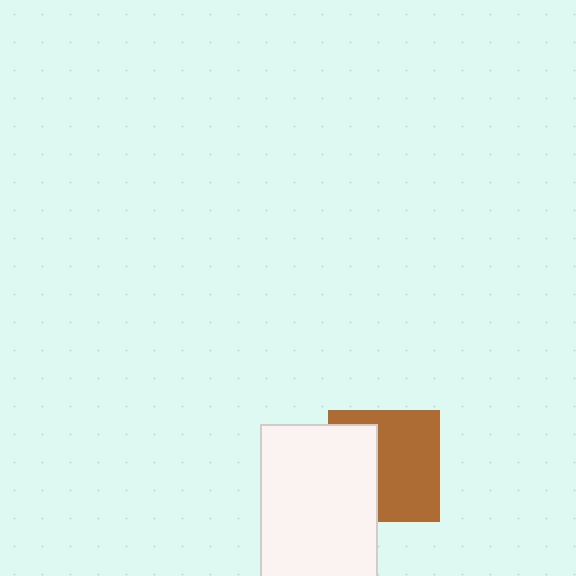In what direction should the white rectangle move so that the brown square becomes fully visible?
The white rectangle should move left. That is the shortest direction to clear the overlap and leave the brown square fully visible.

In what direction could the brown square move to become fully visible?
The brown square could move right. That would shift it out from behind the white rectangle entirely.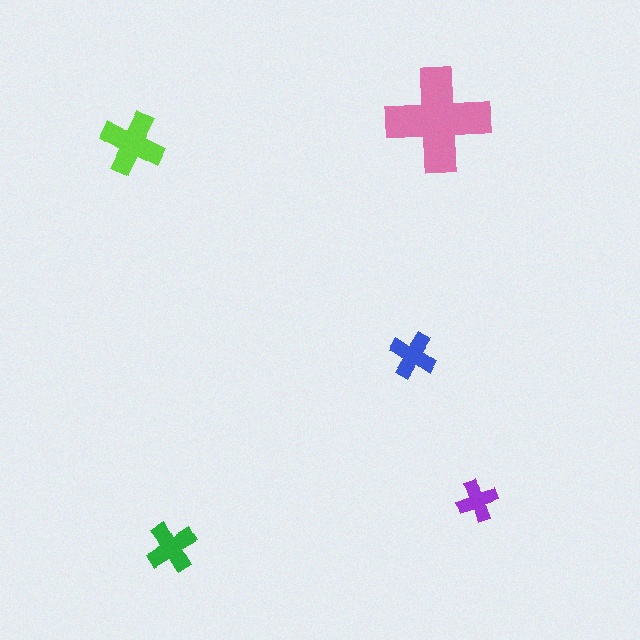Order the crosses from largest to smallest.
the pink one, the lime one, the green one, the blue one, the purple one.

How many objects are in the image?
There are 5 objects in the image.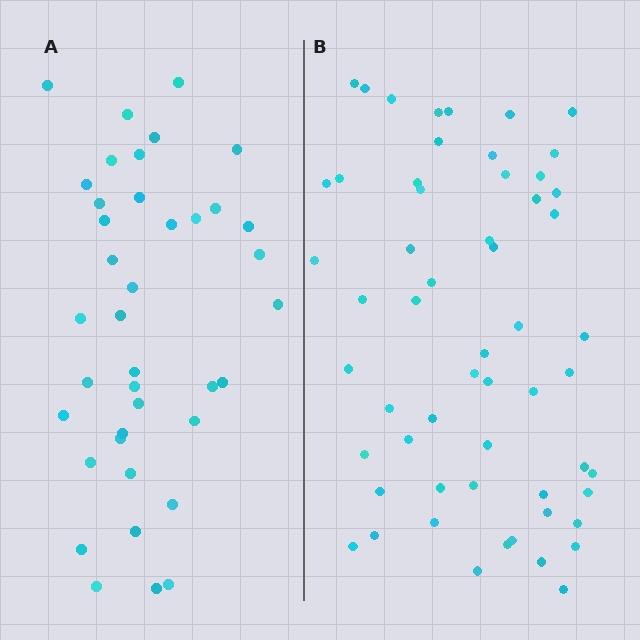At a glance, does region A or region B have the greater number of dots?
Region B (the right region) has more dots.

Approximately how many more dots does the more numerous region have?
Region B has approximately 20 more dots than region A.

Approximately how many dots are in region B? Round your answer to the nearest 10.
About 60 dots. (The exact count is 57, which rounds to 60.)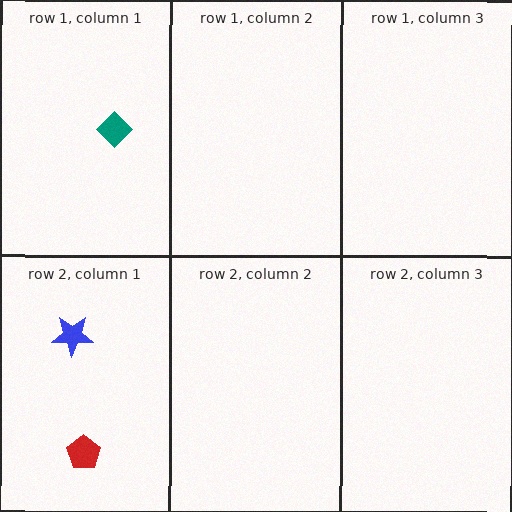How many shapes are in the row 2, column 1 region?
2.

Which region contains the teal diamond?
The row 1, column 1 region.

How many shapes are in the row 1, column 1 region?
1.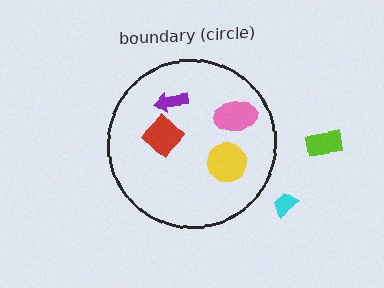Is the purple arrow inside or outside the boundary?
Inside.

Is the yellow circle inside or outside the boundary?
Inside.